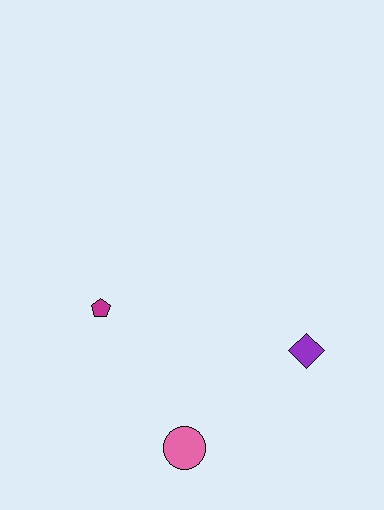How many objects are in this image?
There are 3 objects.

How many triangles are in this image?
There are no triangles.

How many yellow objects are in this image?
There are no yellow objects.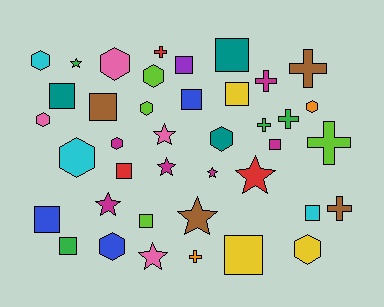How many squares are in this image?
There are 13 squares.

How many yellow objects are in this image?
There are 3 yellow objects.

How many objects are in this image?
There are 40 objects.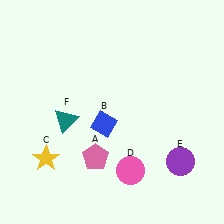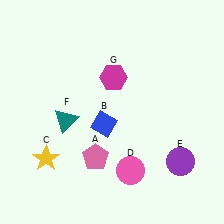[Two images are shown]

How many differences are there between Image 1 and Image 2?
There is 1 difference between the two images.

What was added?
A magenta hexagon (G) was added in Image 2.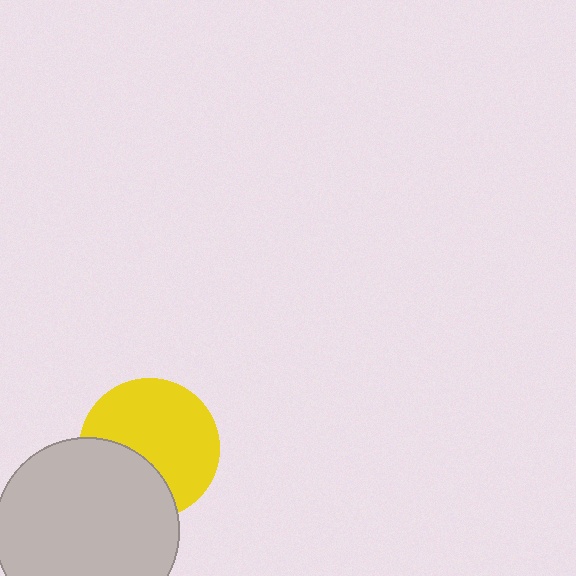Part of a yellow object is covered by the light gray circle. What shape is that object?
It is a circle.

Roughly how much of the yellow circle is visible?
Most of it is visible (roughly 66%).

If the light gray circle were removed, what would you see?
You would see the complete yellow circle.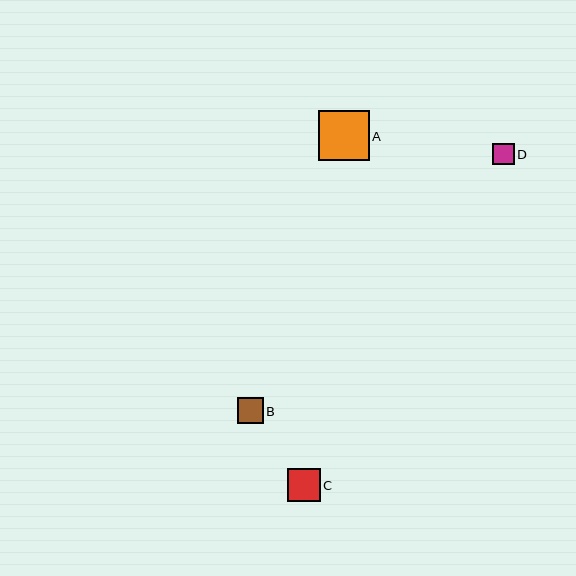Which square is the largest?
Square A is the largest with a size of approximately 50 pixels.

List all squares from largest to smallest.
From largest to smallest: A, C, B, D.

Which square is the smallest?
Square D is the smallest with a size of approximately 21 pixels.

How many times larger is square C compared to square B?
Square C is approximately 1.3 times the size of square B.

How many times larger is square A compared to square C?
Square A is approximately 1.5 times the size of square C.